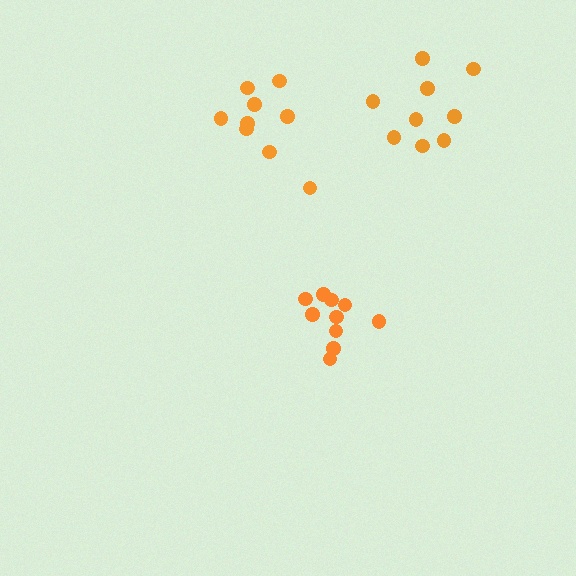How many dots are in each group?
Group 1: 9 dots, Group 2: 10 dots, Group 3: 9 dots (28 total).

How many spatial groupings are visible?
There are 3 spatial groupings.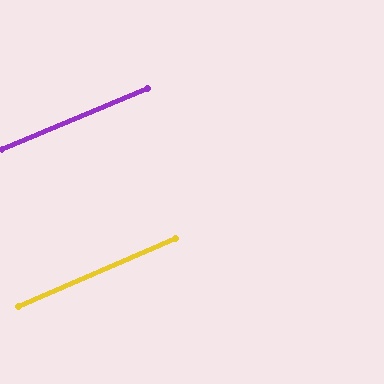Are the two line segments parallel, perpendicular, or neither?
Parallel — their directions differ by only 0.9°.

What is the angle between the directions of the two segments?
Approximately 1 degree.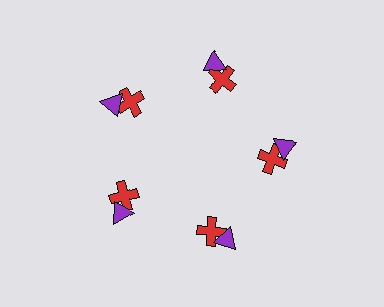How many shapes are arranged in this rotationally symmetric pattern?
There are 10 shapes, arranged in 5 groups of 2.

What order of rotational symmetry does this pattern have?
This pattern has 5-fold rotational symmetry.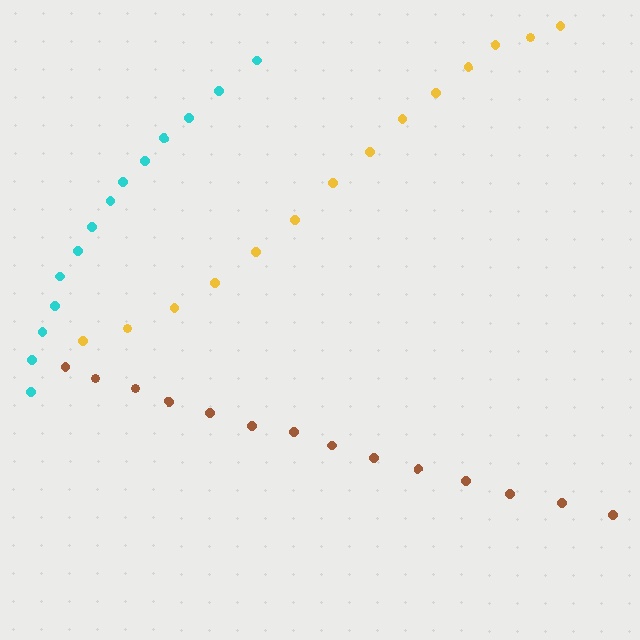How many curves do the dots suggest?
There are 3 distinct paths.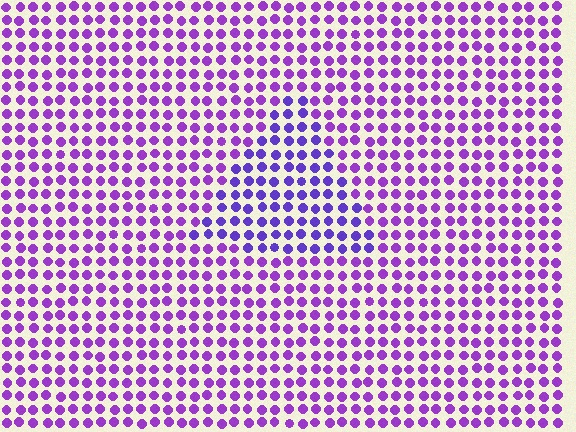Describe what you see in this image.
The image is filled with small purple elements in a uniform arrangement. A triangle-shaped region is visible where the elements are tinted to a slightly different hue, forming a subtle color boundary.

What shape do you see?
I see a triangle.